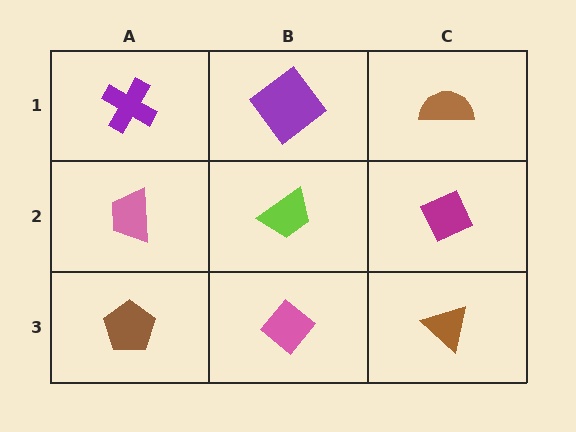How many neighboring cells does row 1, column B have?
3.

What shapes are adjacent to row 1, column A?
A pink trapezoid (row 2, column A), a purple diamond (row 1, column B).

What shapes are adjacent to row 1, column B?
A lime trapezoid (row 2, column B), a purple cross (row 1, column A), a brown semicircle (row 1, column C).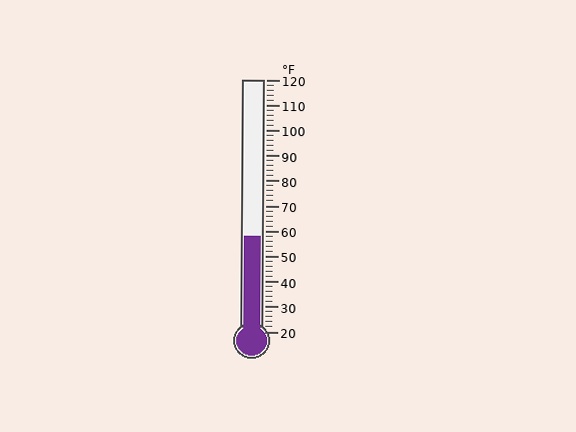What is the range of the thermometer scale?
The thermometer scale ranges from 20°F to 120°F.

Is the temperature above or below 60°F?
The temperature is below 60°F.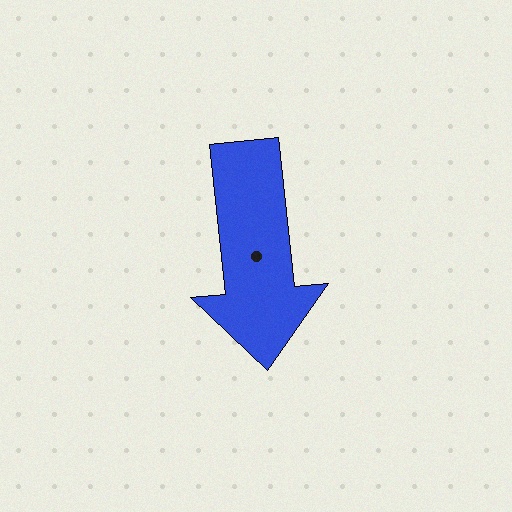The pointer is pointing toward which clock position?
Roughly 6 o'clock.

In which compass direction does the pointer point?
South.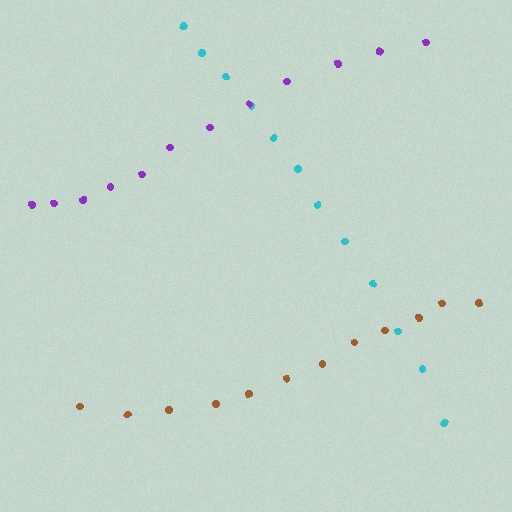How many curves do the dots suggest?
There are 3 distinct paths.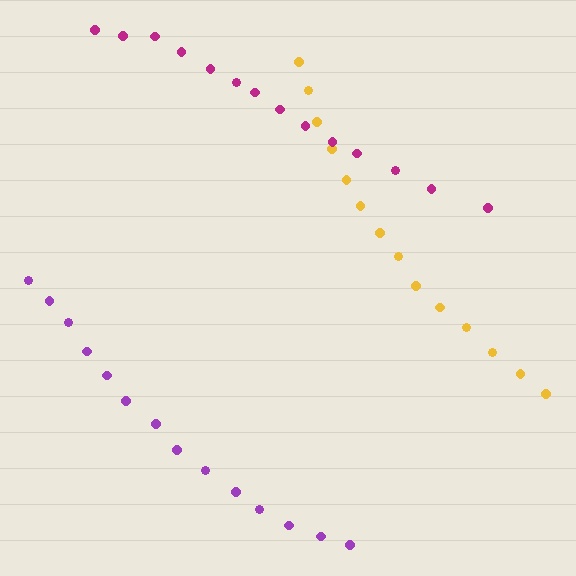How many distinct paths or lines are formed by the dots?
There are 3 distinct paths.